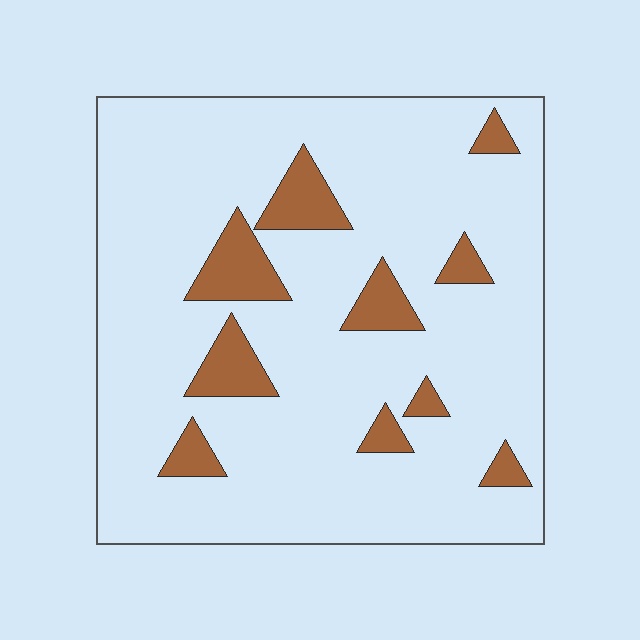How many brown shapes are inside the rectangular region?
10.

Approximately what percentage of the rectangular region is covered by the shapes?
Approximately 15%.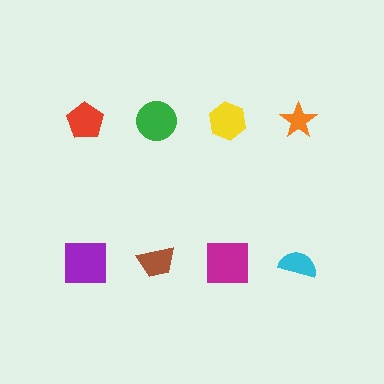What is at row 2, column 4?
A cyan semicircle.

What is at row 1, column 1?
A red pentagon.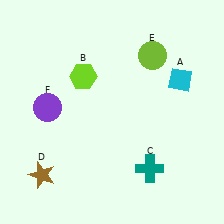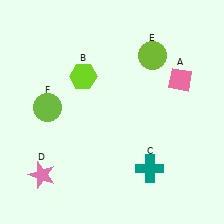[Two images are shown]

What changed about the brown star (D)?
In Image 1, D is brown. In Image 2, it changed to pink.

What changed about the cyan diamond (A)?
In Image 1, A is cyan. In Image 2, it changed to pink.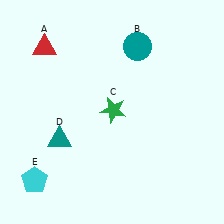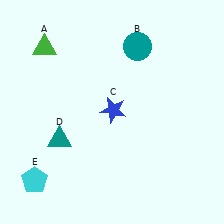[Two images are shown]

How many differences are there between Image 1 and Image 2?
There are 2 differences between the two images.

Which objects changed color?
A changed from red to green. C changed from green to blue.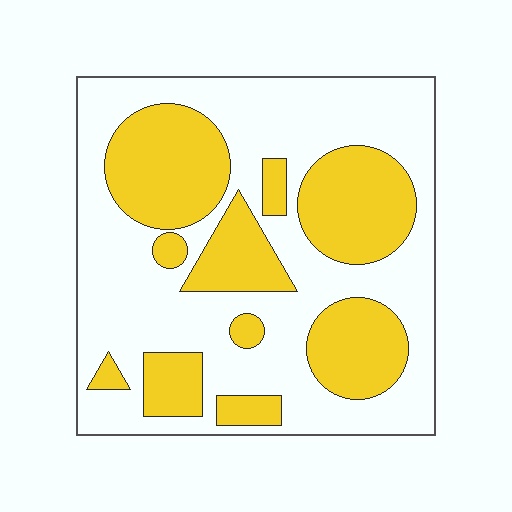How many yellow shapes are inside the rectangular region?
10.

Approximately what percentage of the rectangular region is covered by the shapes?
Approximately 40%.